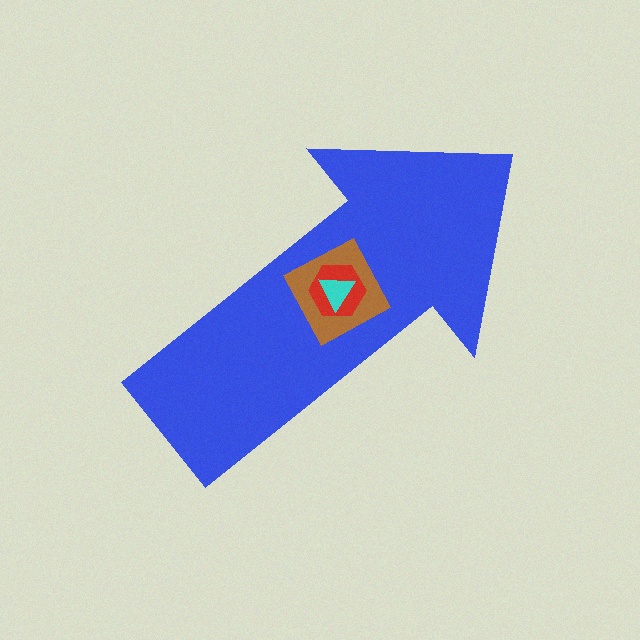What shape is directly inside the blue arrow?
The brown diamond.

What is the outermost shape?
The blue arrow.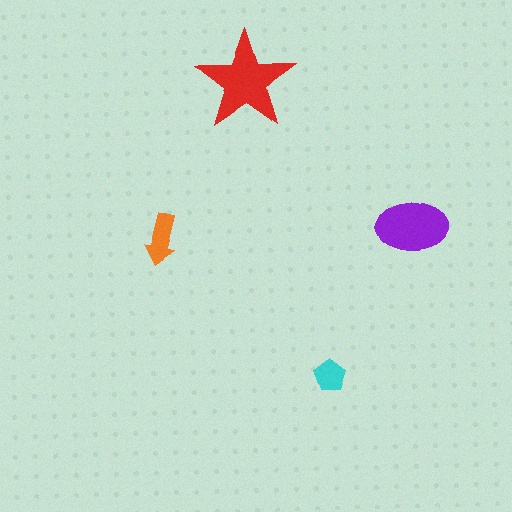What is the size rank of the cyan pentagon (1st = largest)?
4th.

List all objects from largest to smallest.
The red star, the purple ellipse, the orange arrow, the cyan pentagon.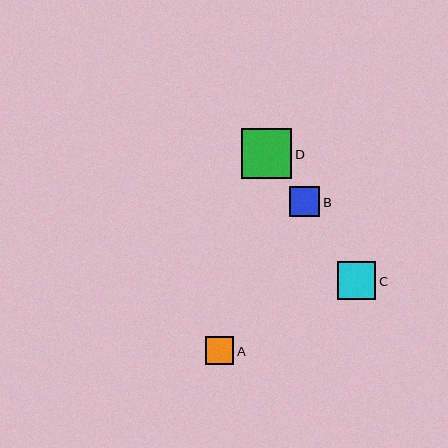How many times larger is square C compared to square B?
Square C is approximately 1.3 times the size of square B.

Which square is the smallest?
Square A is the smallest with a size of approximately 29 pixels.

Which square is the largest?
Square D is the largest with a size of approximately 50 pixels.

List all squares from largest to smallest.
From largest to smallest: D, C, B, A.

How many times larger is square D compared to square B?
Square D is approximately 1.7 times the size of square B.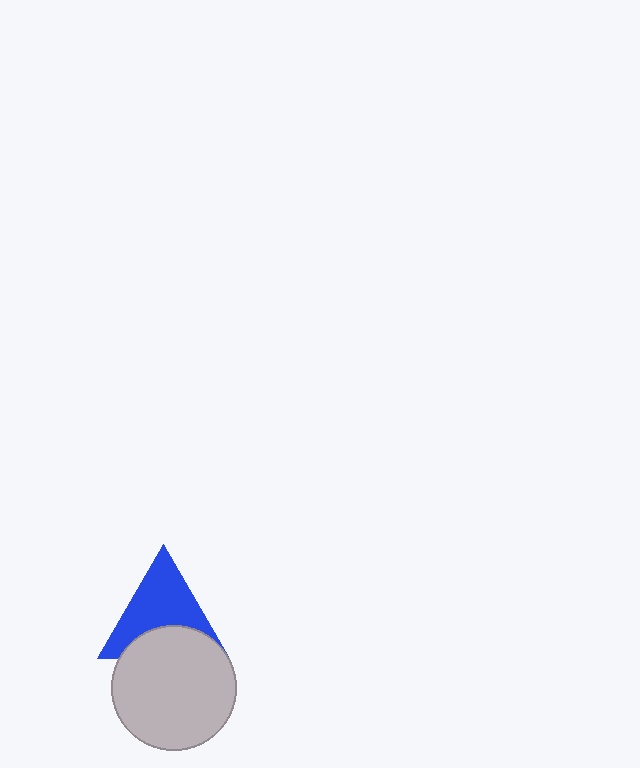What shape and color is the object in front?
The object in front is a light gray circle.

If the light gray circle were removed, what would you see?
You would see the complete blue triangle.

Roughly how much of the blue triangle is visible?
About half of it is visible (roughly 65%).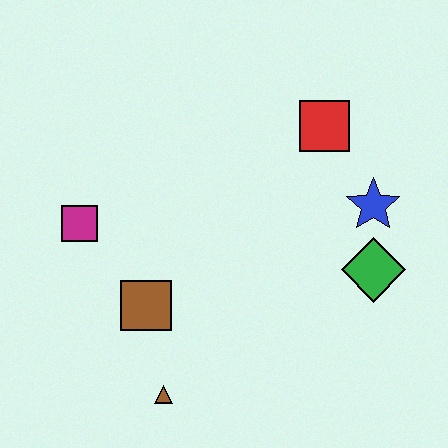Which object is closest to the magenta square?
The brown square is closest to the magenta square.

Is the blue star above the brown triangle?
Yes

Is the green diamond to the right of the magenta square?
Yes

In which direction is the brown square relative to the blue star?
The brown square is to the left of the blue star.